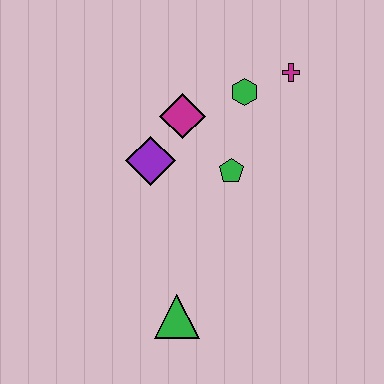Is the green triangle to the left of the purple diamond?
No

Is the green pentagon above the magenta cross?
No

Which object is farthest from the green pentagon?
The green triangle is farthest from the green pentagon.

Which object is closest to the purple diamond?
The magenta diamond is closest to the purple diamond.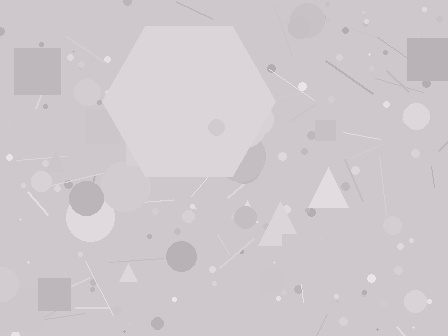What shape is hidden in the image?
A hexagon is hidden in the image.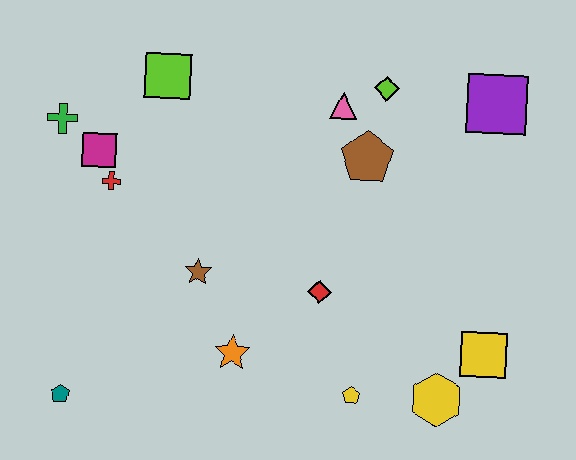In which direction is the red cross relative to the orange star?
The red cross is above the orange star.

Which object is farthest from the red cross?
The yellow square is farthest from the red cross.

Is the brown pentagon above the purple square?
No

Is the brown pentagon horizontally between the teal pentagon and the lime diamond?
Yes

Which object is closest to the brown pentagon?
The pink triangle is closest to the brown pentagon.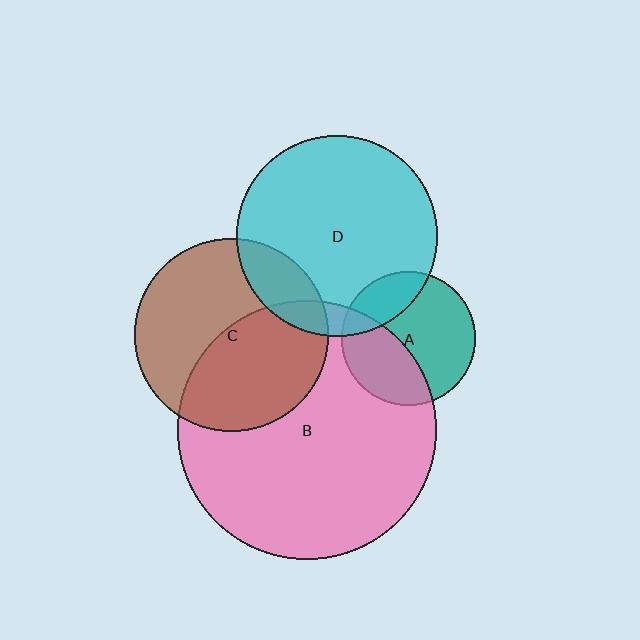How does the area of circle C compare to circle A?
Approximately 2.1 times.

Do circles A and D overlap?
Yes.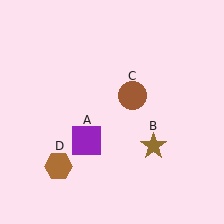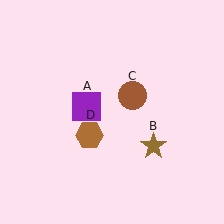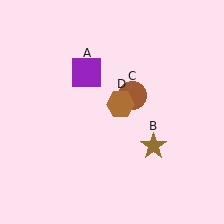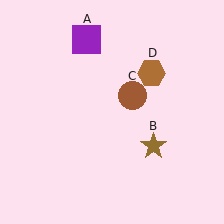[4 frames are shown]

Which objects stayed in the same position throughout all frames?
Brown star (object B) and brown circle (object C) remained stationary.